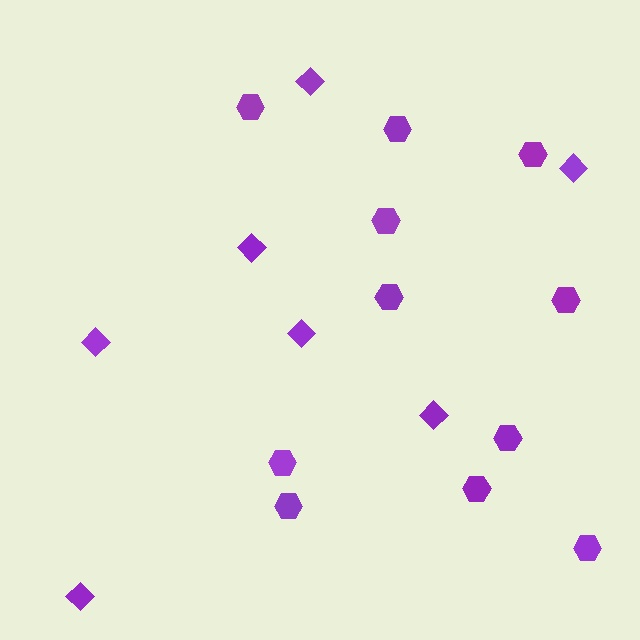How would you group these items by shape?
There are 2 groups: one group of diamonds (7) and one group of hexagons (11).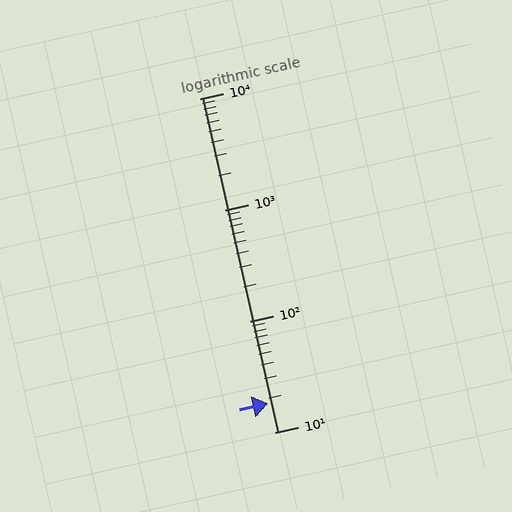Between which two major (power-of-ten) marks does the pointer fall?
The pointer is between 10 and 100.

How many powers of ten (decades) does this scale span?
The scale spans 3 decades, from 10 to 10000.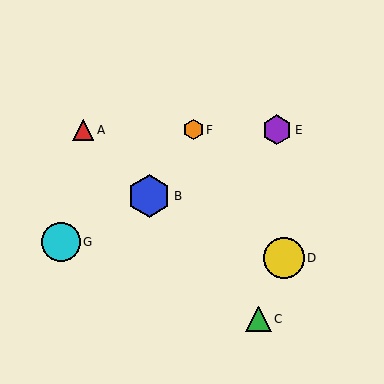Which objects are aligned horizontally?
Objects A, E, F are aligned horizontally.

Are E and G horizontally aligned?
No, E is at y≈130 and G is at y≈242.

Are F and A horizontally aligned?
Yes, both are at y≈130.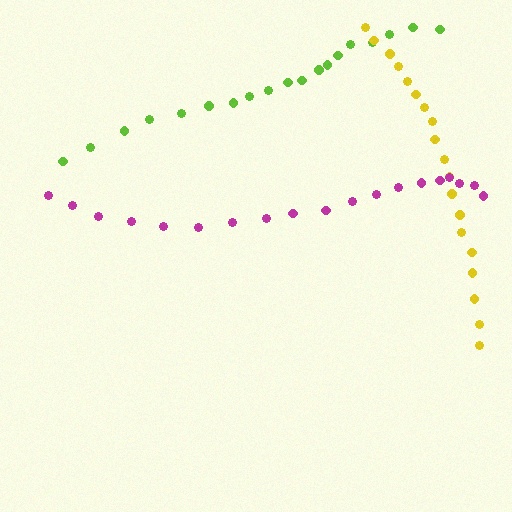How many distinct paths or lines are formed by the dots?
There are 3 distinct paths.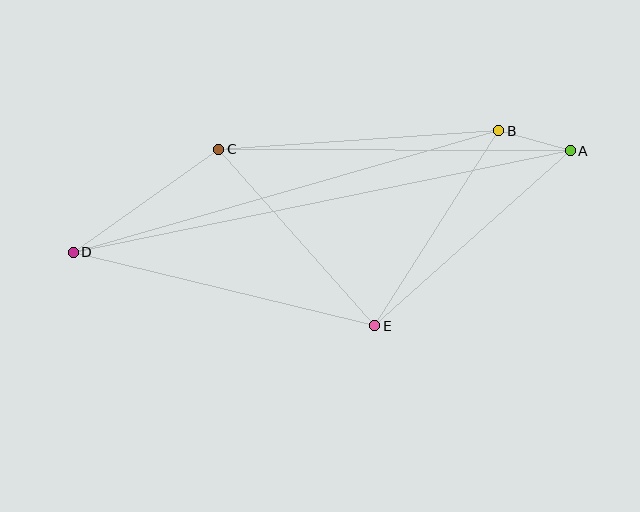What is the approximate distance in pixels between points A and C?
The distance between A and C is approximately 352 pixels.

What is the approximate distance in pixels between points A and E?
The distance between A and E is approximately 262 pixels.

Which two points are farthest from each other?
Points A and D are farthest from each other.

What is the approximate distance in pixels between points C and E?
The distance between C and E is approximately 236 pixels.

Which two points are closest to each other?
Points A and B are closest to each other.